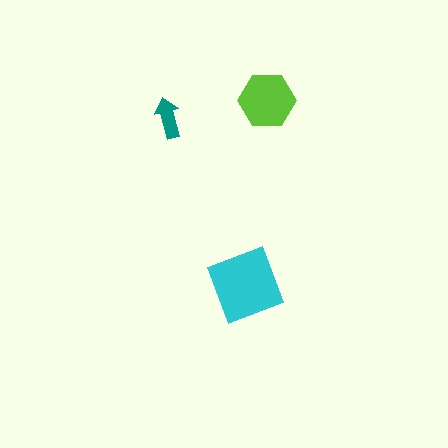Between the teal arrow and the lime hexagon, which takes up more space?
The lime hexagon.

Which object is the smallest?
The teal arrow.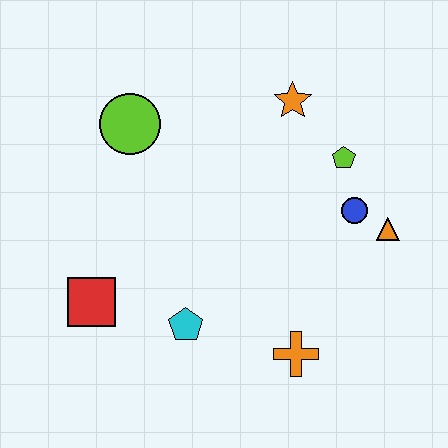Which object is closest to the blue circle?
The orange triangle is closest to the blue circle.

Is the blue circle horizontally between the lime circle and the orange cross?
No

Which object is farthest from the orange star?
The red square is farthest from the orange star.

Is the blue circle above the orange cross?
Yes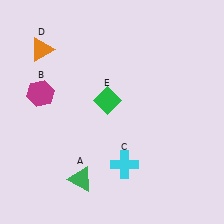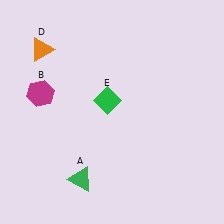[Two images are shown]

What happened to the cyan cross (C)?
The cyan cross (C) was removed in Image 2. It was in the bottom-right area of Image 1.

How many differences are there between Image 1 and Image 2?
There is 1 difference between the two images.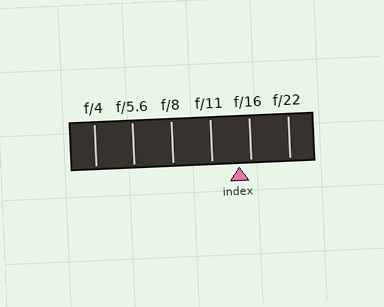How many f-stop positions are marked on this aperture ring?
There are 6 f-stop positions marked.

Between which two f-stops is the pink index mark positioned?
The index mark is between f/11 and f/16.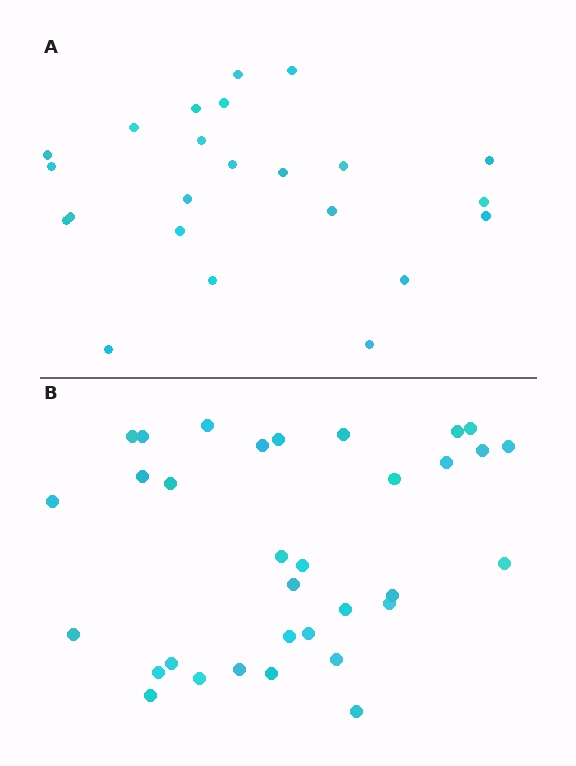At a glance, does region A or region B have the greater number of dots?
Region B (the bottom region) has more dots.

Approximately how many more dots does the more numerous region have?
Region B has roughly 10 or so more dots than region A.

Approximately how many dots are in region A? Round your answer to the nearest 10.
About 20 dots. (The exact count is 23, which rounds to 20.)